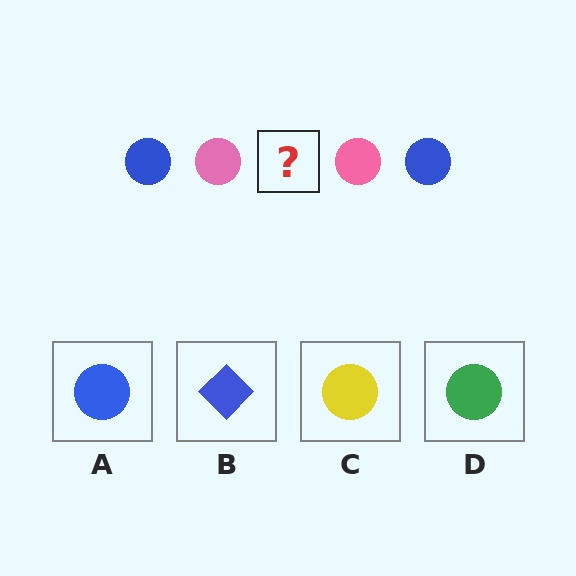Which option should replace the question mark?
Option A.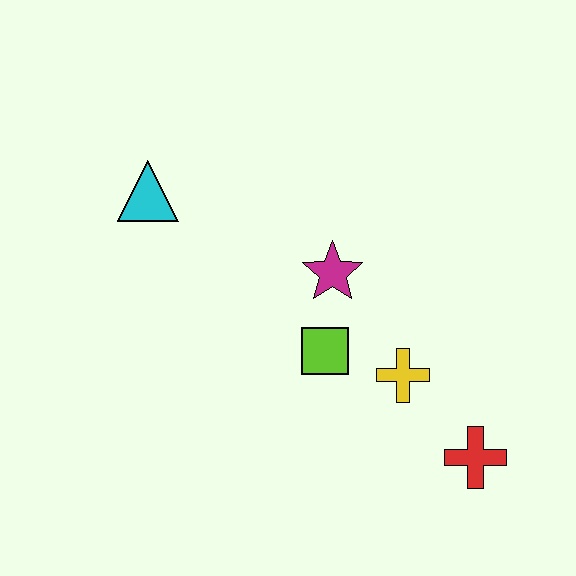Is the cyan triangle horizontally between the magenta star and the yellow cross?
No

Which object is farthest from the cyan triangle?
The red cross is farthest from the cyan triangle.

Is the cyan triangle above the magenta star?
Yes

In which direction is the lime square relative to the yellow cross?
The lime square is to the left of the yellow cross.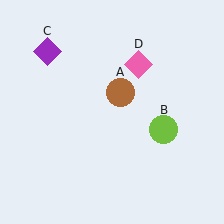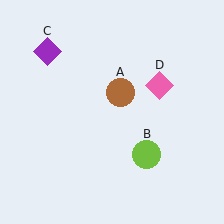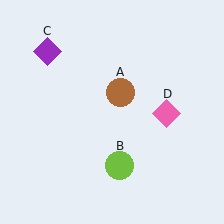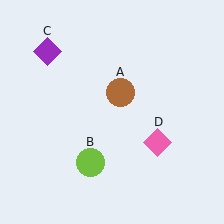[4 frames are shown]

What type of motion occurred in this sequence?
The lime circle (object B), pink diamond (object D) rotated clockwise around the center of the scene.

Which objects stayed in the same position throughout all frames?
Brown circle (object A) and purple diamond (object C) remained stationary.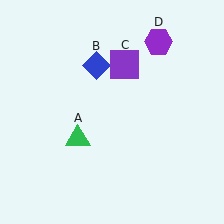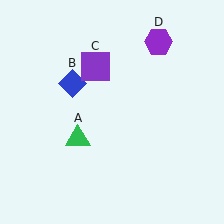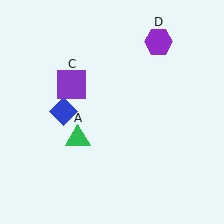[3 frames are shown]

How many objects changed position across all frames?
2 objects changed position: blue diamond (object B), purple square (object C).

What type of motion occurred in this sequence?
The blue diamond (object B), purple square (object C) rotated counterclockwise around the center of the scene.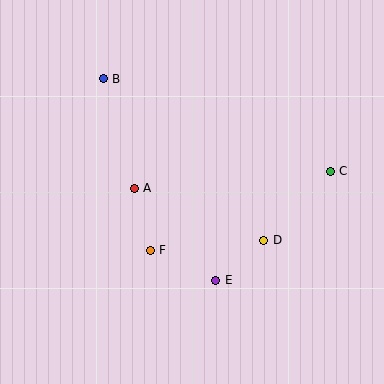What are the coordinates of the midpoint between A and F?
The midpoint between A and F is at (142, 219).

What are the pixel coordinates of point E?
Point E is at (216, 280).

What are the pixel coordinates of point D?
Point D is at (264, 240).